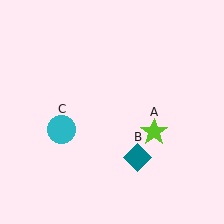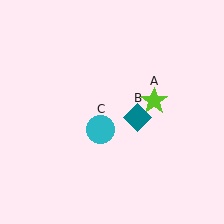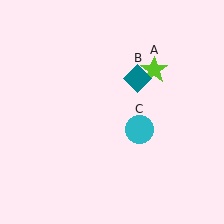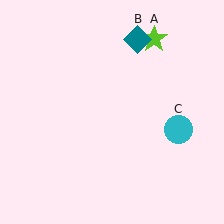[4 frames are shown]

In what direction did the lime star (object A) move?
The lime star (object A) moved up.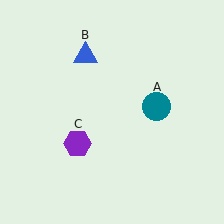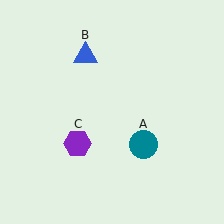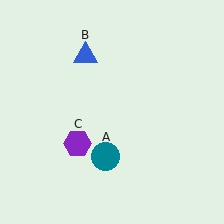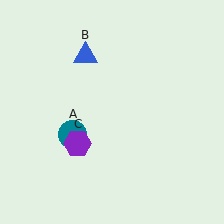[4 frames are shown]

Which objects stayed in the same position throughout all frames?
Blue triangle (object B) and purple hexagon (object C) remained stationary.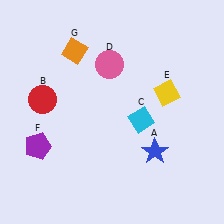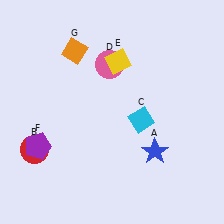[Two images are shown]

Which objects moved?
The objects that moved are: the red circle (B), the yellow diamond (E).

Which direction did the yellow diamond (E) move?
The yellow diamond (E) moved left.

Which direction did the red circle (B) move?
The red circle (B) moved down.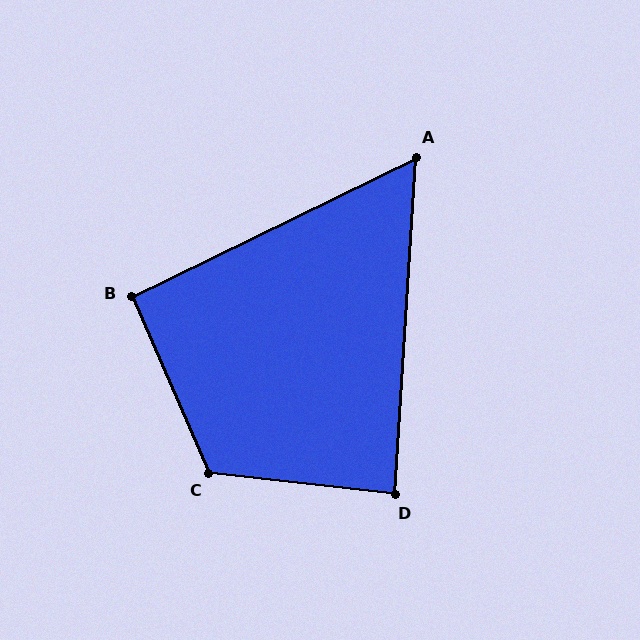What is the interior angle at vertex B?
Approximately 93 degrees (approximately right).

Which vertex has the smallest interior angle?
A, at approximately 60 degrees.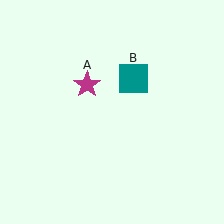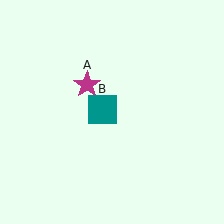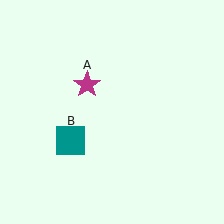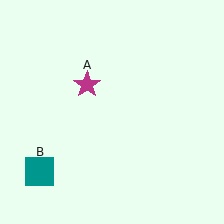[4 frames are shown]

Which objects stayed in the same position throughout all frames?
Magenta star (object A) remained stationary.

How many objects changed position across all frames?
1 object changed position: teal square (object B).